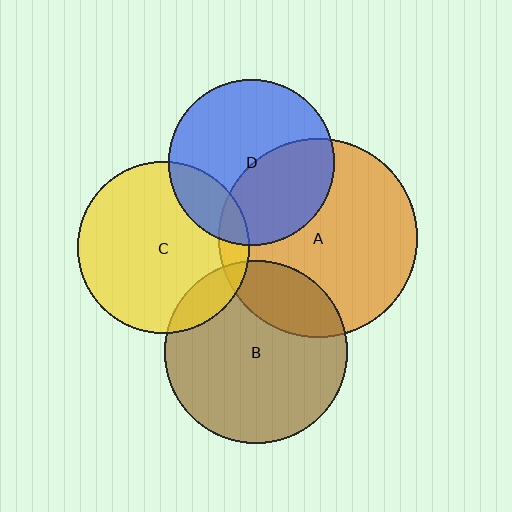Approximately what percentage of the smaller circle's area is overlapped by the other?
Approximately 10%.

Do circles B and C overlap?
Yes.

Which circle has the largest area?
Circle A (orange).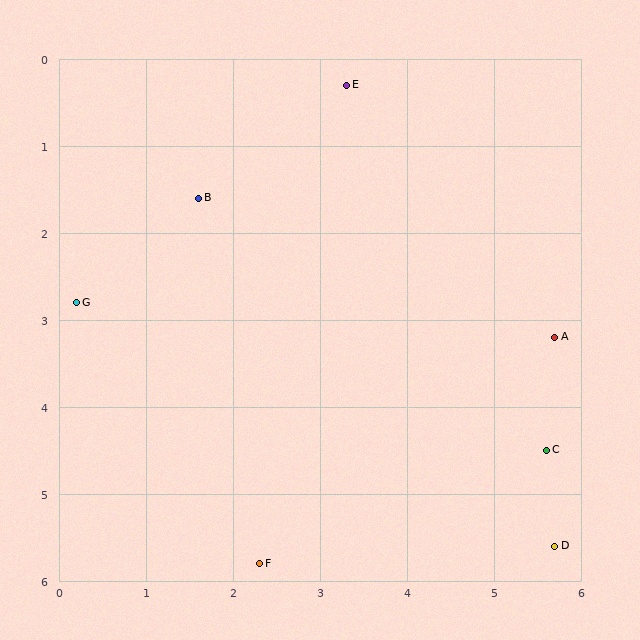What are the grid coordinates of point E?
Point E is at approximately (3.3, 0.3).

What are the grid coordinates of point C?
Point C is at approximately (5.6, 4.5).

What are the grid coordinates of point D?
Point D is at approximately (5.7, 5.6).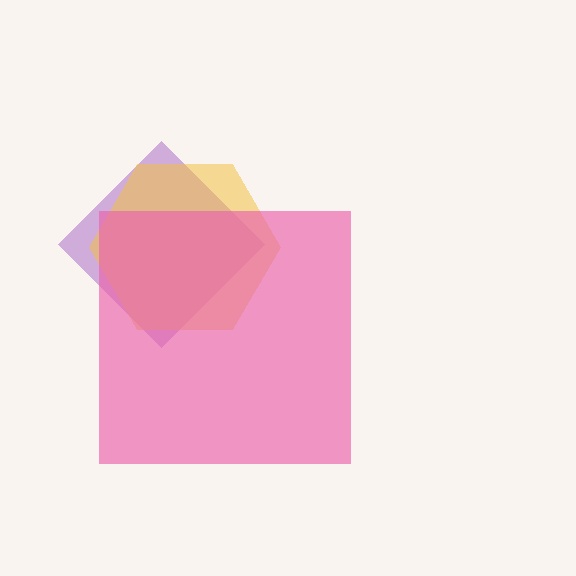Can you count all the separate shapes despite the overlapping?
Yes, there are 3 separate shapes.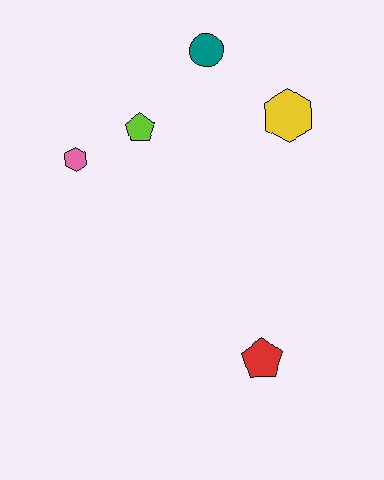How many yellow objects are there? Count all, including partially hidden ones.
There is 1 yellow object.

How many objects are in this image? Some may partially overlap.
There are 5 objects.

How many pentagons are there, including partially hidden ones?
There are 2 pentagons.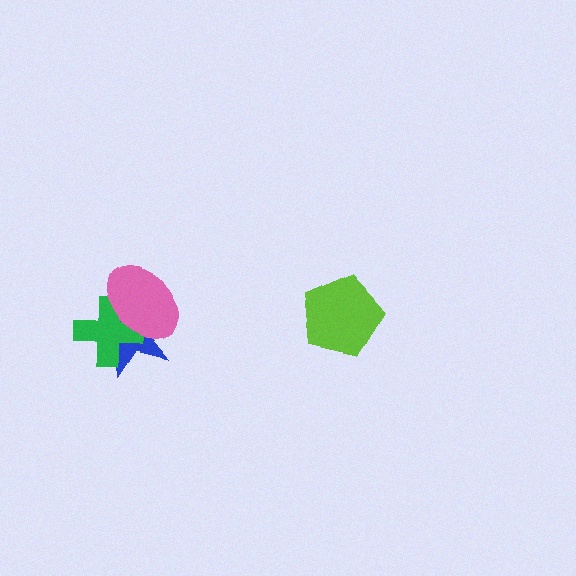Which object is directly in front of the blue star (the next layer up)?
The green cross is directly in front of the blue star.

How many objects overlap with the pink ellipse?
2 objects overlap with the pink ellipse.